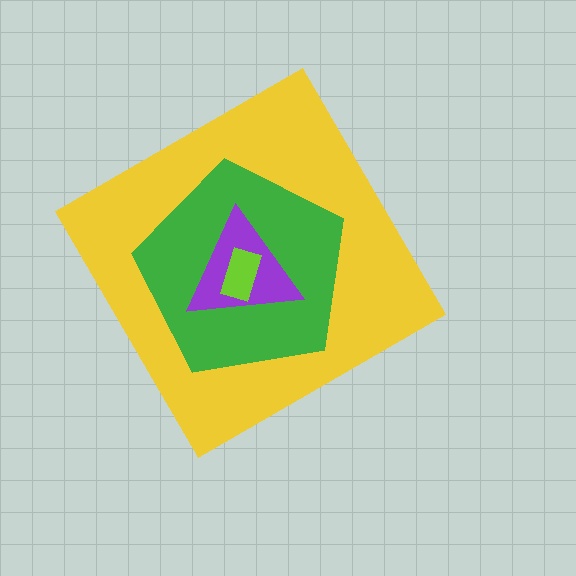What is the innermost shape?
The lime rectangle.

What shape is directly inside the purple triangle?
The lime rectangle.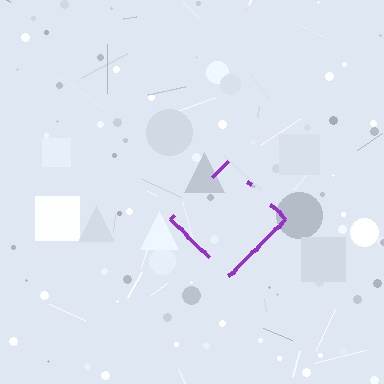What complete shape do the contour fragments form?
The contour fragments form a diamond.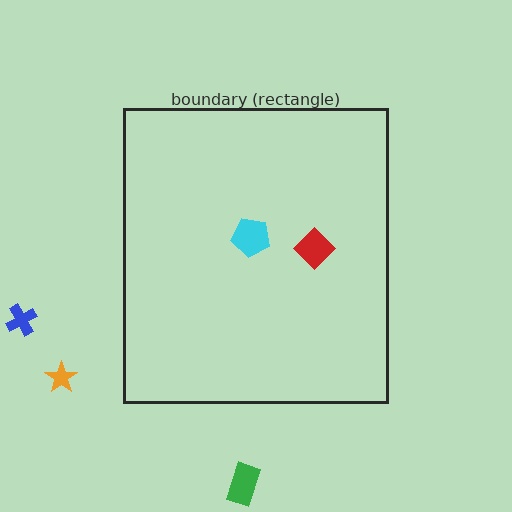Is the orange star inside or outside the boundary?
Outside.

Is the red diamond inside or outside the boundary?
Inside.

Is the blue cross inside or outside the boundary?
Outside.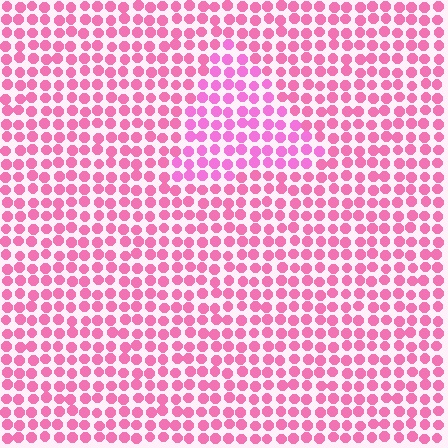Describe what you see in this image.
The image is filled with small pink elements in a uniform arrangement. A triangle-shaped region is visible where the elements are tinted to a slightly different hue, forming a subtle color boundary.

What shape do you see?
I see a triangle.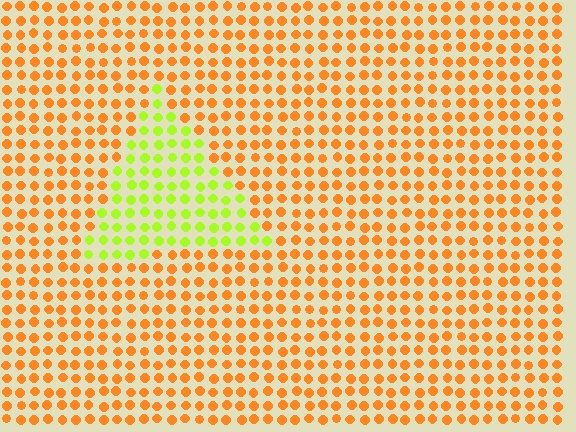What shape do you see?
I see a triangle.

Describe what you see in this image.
The image is filled with small orange elements in a uniform arrangement. A triangle-shaped region is visible where the elements are tinted to a slightly different hue, forming a subtle color boundary.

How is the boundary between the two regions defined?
The boundary is defined purely by a slight shift in hue (about 57 degrees). Spacing, size, and orientation are identical on both sides.